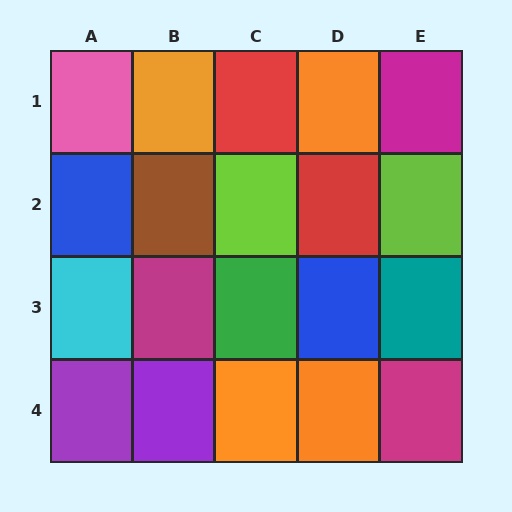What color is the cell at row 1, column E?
Magenta.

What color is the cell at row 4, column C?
Orange.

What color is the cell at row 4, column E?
Magenta.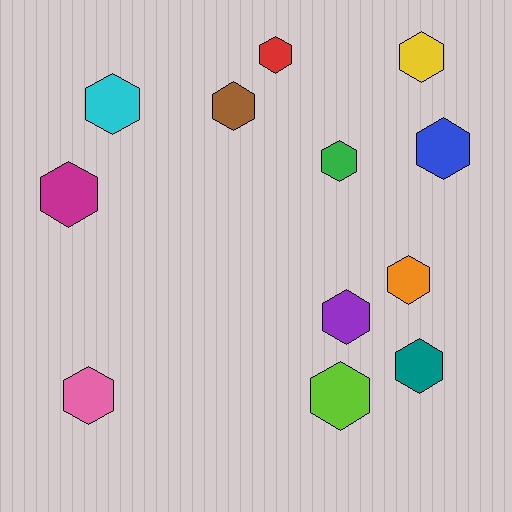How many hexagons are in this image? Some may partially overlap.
There are 12 hexagons.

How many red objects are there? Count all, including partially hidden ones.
There is 1 red object.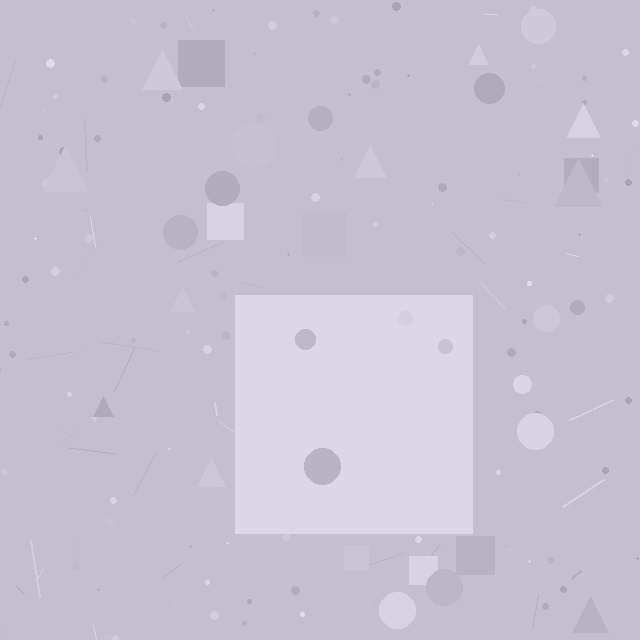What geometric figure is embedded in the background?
A square is embedded in the background.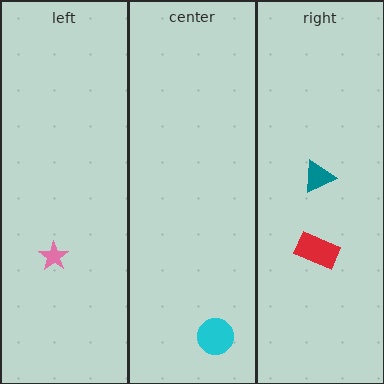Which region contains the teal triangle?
The right region.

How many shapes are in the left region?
1.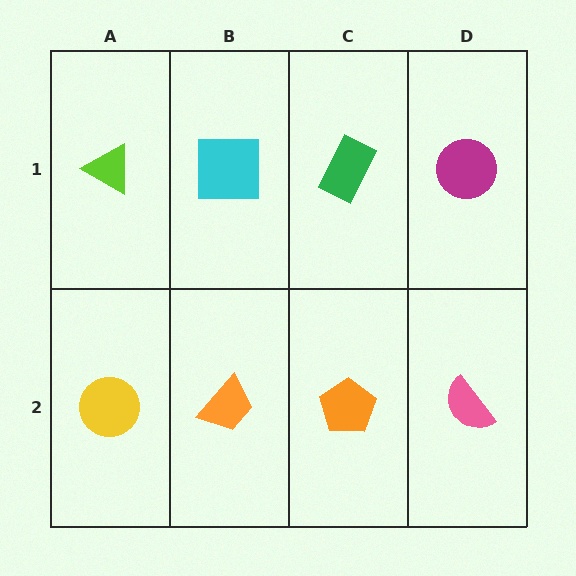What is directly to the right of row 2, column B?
An orange pentagon.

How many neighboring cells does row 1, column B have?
3.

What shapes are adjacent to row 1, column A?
A yellow circle (row 2, column A), a cyan square (row 1, column B).